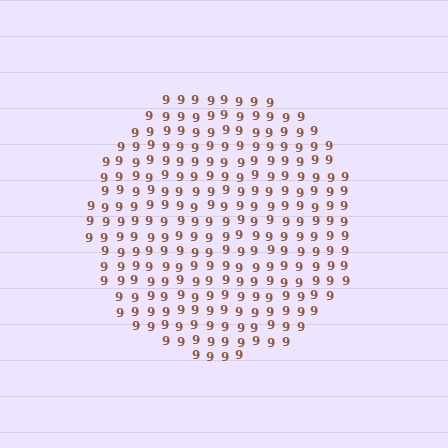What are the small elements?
The small elements are digit 9's.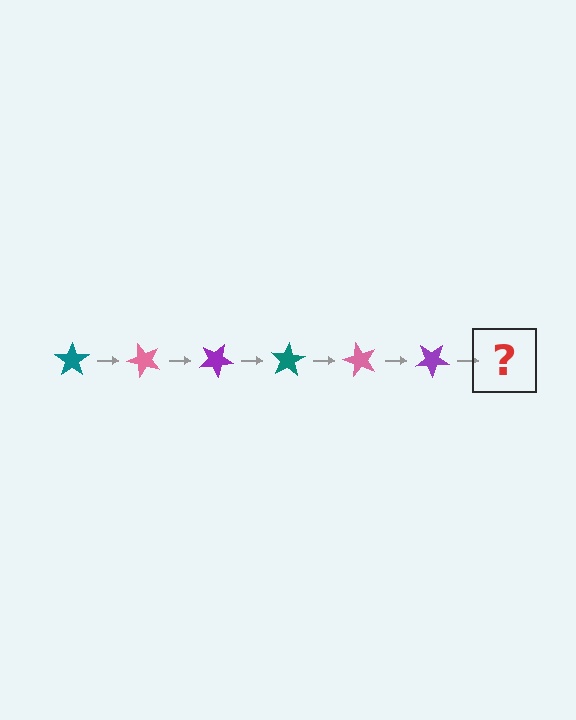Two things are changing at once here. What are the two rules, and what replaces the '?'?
The two rules are that it rotates 50 degrees each step and the color cycles through teal, pink, and purple. The '?' should be a teal star, rotated 300 degrees from the start.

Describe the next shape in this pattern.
It should be a teal star, rotated 300 degrees from the start.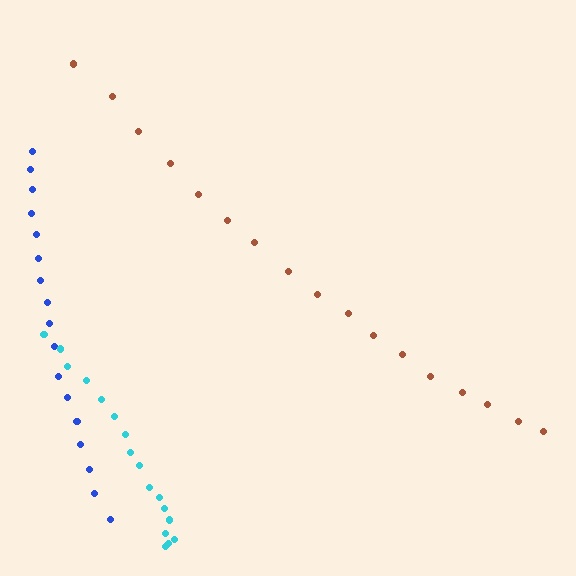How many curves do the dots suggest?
There are 3 distinct paths.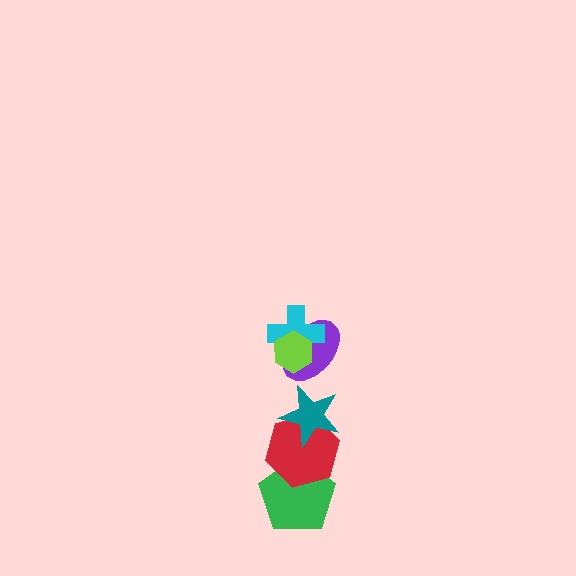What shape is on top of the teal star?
The purple ellipse is on top of the teal star.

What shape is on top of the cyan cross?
The lime hexagon is on top of the cyan cross.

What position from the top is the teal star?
The teal star is 4th from the top.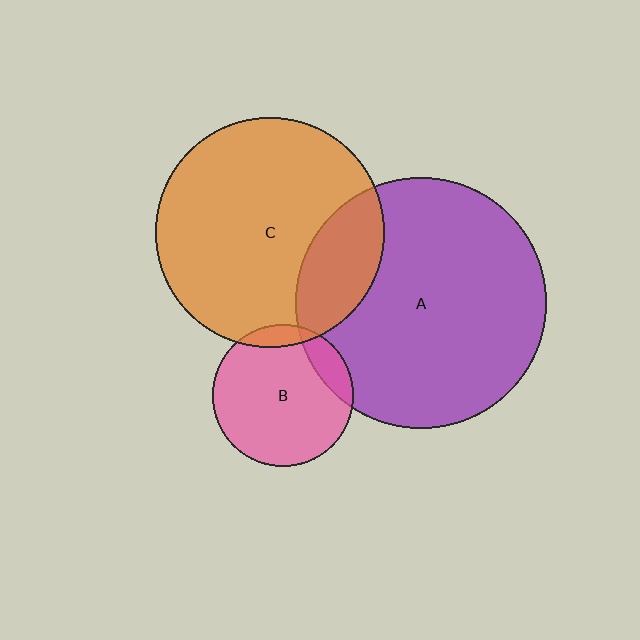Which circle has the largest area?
Circle A (purple).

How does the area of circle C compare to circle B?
Approximately 2.6 times.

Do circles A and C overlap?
Yes.